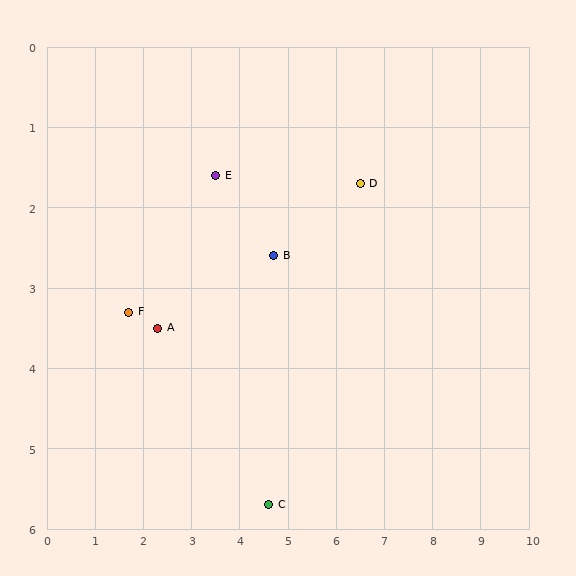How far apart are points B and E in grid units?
Points B and E are about 1.6 grid units apart.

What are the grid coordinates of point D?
Point D is at approximately (6.5, 1.7).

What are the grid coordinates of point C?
Point C is at approximately (4.6, 5.7).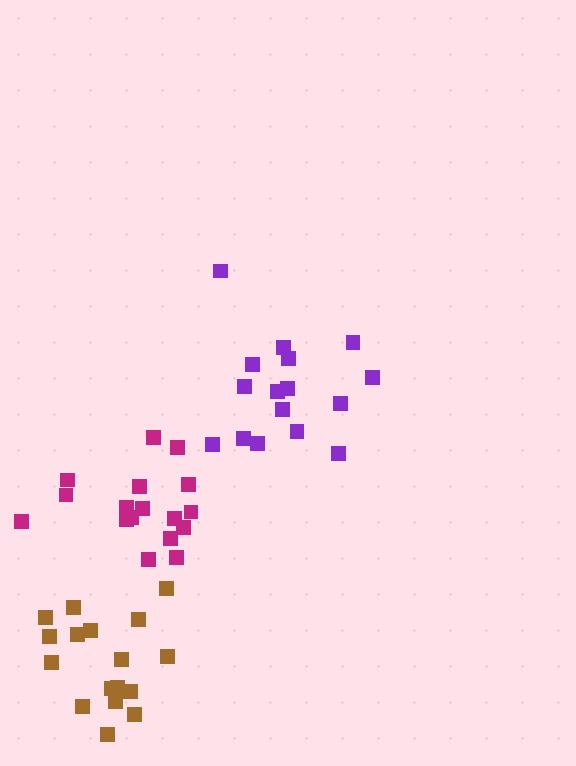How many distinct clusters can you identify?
There are 3 distinct clusters.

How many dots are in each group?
Group 1: 17 dots, Group 2: 16 dots, Group 3: 17 dots (50 total).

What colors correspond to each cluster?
The clusters are colored: brown, purple, magenta.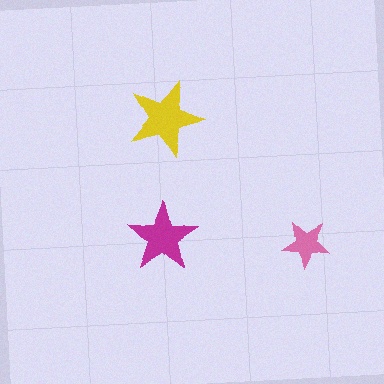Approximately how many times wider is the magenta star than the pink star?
About 1.5 times wider.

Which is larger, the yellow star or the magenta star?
The yellow one.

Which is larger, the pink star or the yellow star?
The yellow one.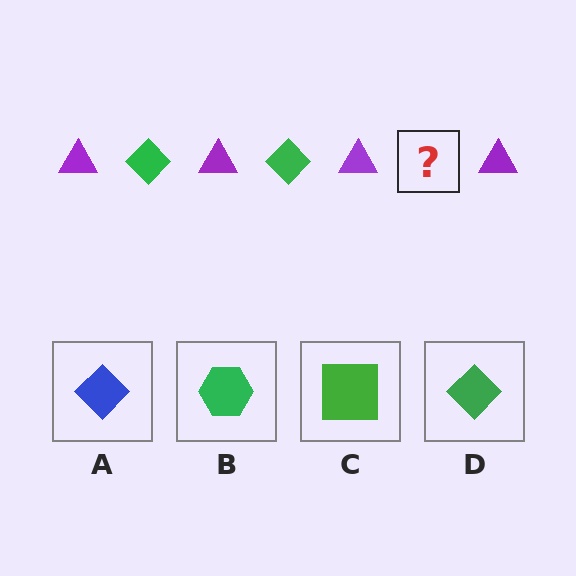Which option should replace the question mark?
Option D.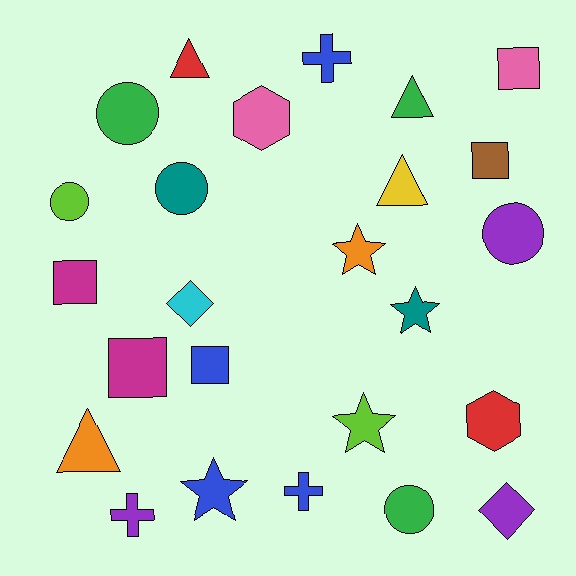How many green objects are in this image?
There are 3 green objects.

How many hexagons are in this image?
There are 2 hexagons.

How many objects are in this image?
There are 25 objects.